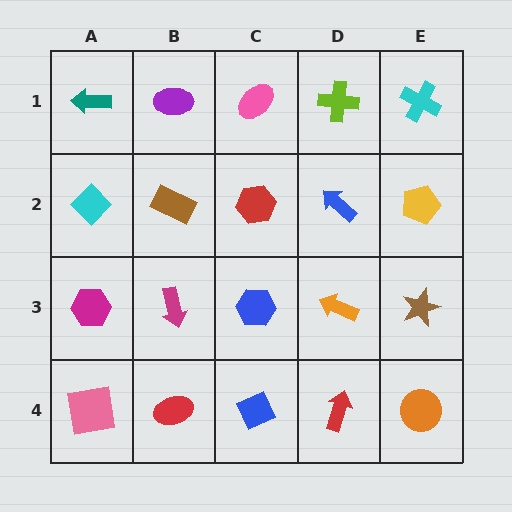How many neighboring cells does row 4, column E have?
2.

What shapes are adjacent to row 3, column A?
A cyan diamond (row 2, column A), a pink square (row 4, column A), a magenta arrow (row 3, column B).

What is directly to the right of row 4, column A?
A red ellipse.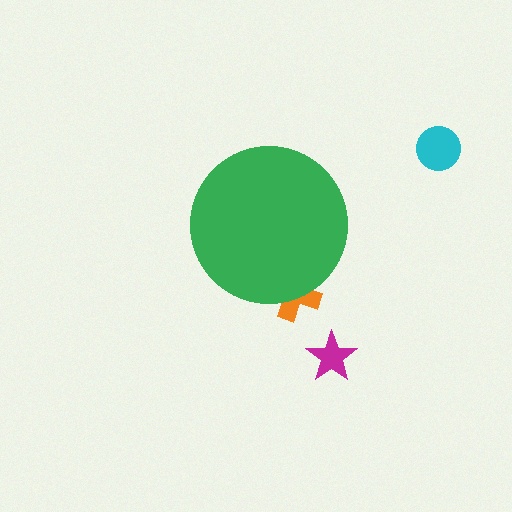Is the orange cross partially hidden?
Yes, the orange cross is partially hidden behind the green circle.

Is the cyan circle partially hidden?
No, the cyan circle is fully visible.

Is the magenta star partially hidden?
No, the magenta star is fully visible.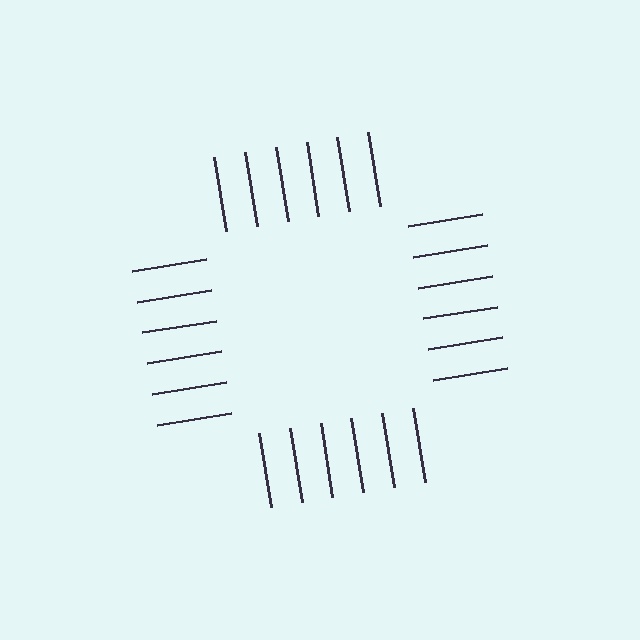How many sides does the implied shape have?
4 sides — the line-ends trace a square.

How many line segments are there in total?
24 — 6 along each of the 4 edges.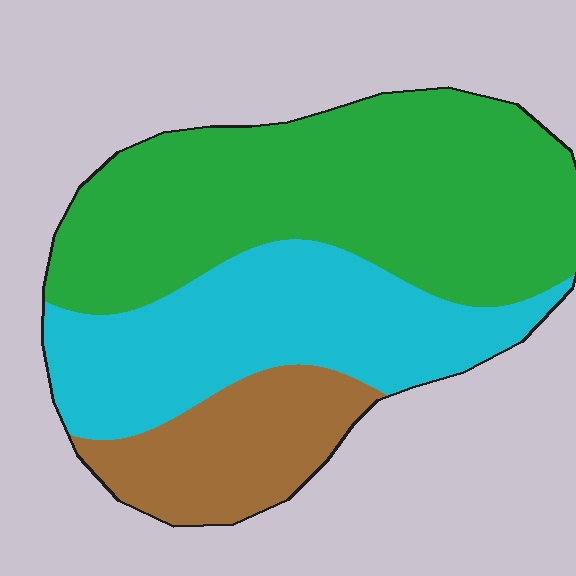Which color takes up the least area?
Brown, at roughly 15%.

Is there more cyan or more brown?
Cyan.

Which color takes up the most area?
Green, at roughly 50%.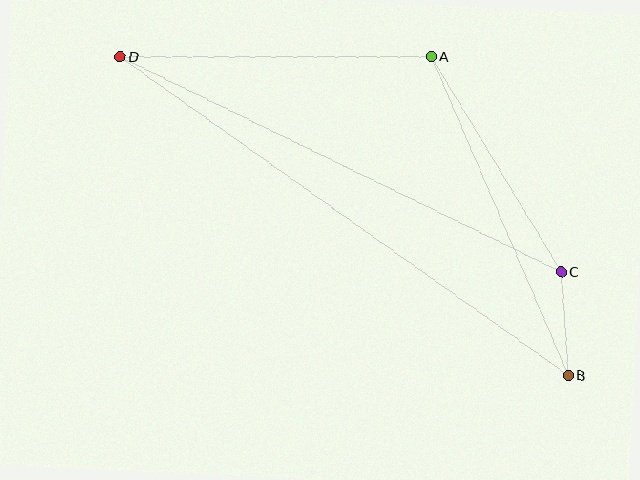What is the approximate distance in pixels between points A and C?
The distance between A and C is approximately 251 pixels.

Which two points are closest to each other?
Points B and C are closest to each other.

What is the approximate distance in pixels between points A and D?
The distance between A and D is approximately 311 pixels.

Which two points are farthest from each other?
Points B and D are farthest from each other.